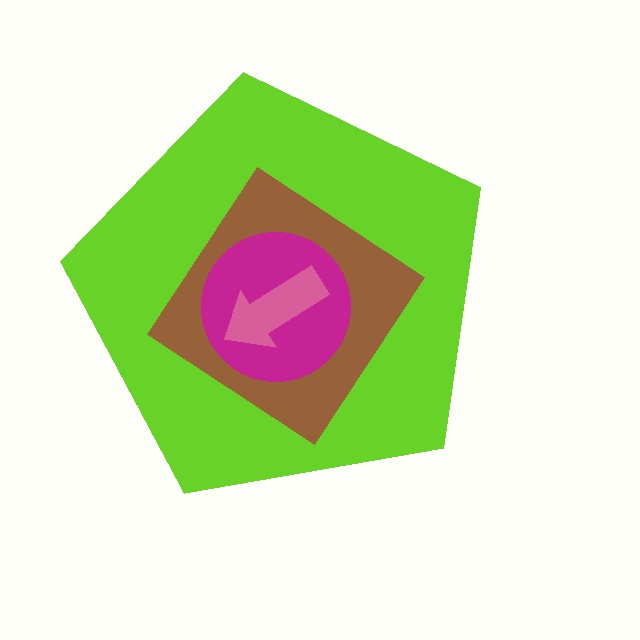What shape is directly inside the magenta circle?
The pink arrow.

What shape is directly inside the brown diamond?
The magenta circle.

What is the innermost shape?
The pink arrow.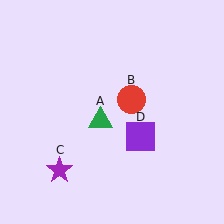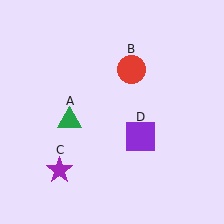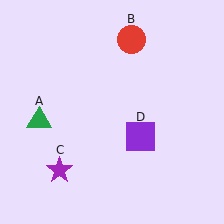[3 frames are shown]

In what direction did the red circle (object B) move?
The red circle (object B) moved up.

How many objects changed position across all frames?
2 objects changed position: green triangle (object A), red circle (object B).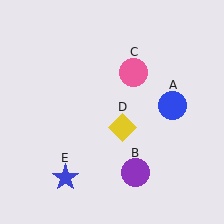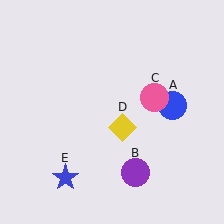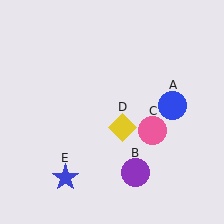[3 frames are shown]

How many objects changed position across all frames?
1 object changed position: pink circle (object C).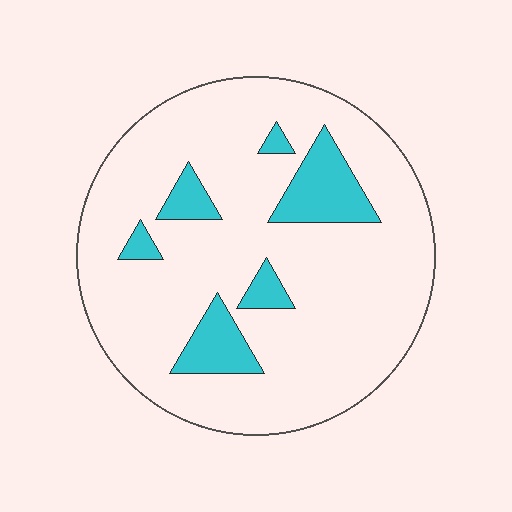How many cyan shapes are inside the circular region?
6.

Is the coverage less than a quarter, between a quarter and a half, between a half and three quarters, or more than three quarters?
Less than a quarter.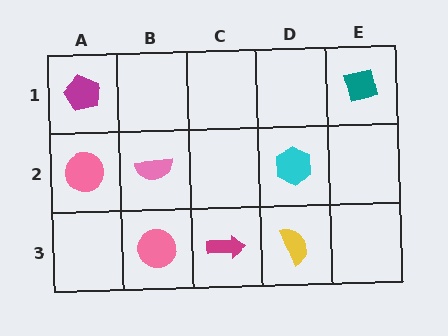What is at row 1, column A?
A magenta pentagon.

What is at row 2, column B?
A pink semicircle.